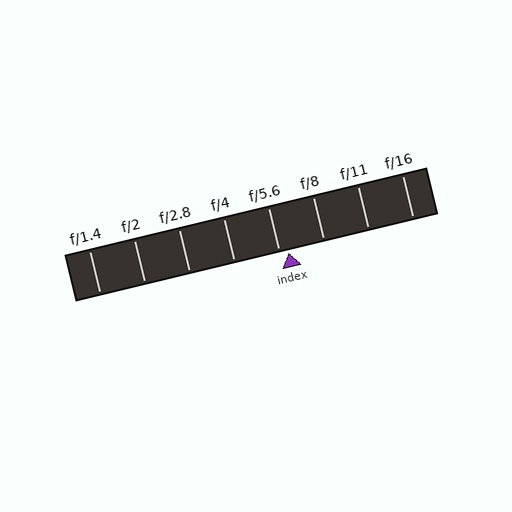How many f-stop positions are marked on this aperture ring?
There are 8 f-stop positions marked.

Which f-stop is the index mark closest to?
The index mark is closest to f/5.6.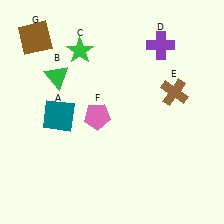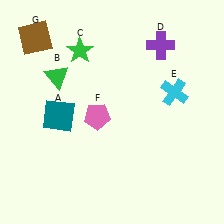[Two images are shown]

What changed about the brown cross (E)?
In Image 1, E is brown. In Image 2, it changed to cyan.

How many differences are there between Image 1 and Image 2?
There is 1 difference between the two images.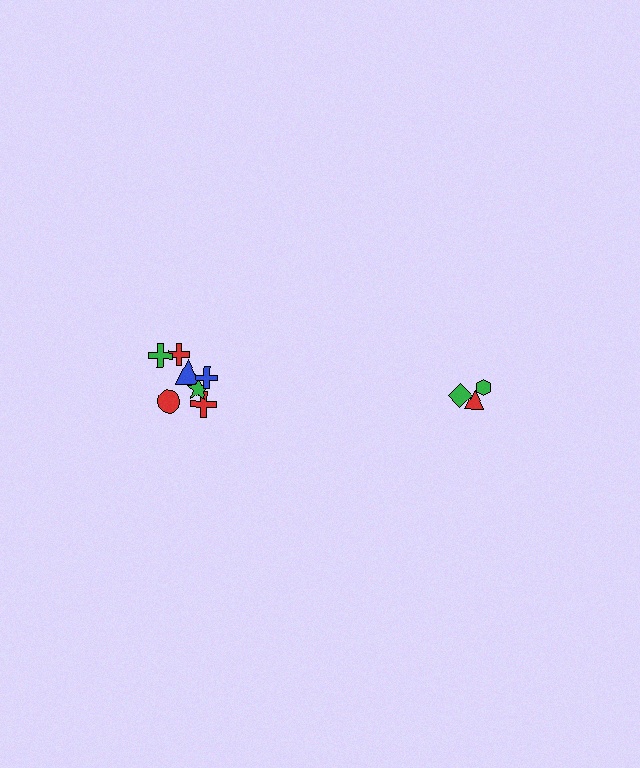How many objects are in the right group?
There are 3 objects.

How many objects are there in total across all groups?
There are 10 objects.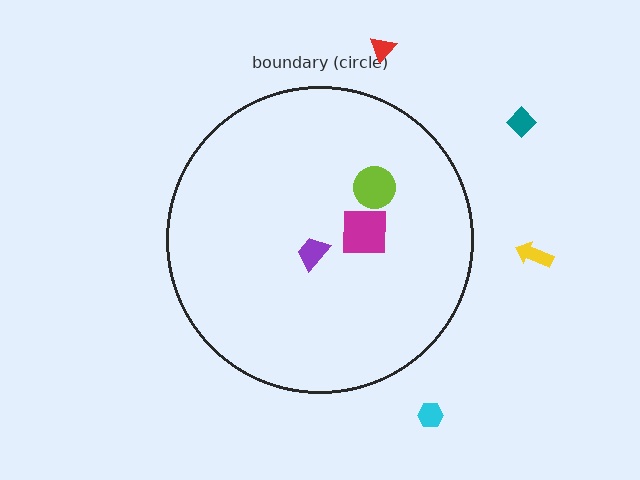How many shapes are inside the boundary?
3 inside, 4 outside.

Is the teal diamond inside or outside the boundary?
Outside.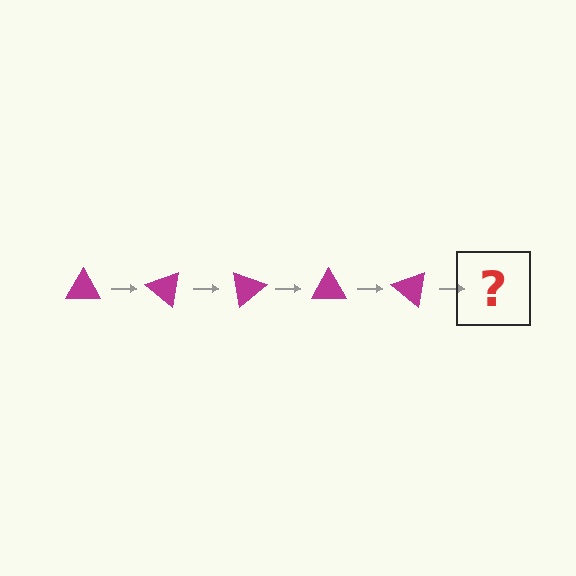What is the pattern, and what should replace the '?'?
The pattern is that the triangle rotates 40 degrees each step. The '?' should be a magenta triangle rotated 200 degrees.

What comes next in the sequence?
The next element should be a magenta triangle rotated 200 degrees.